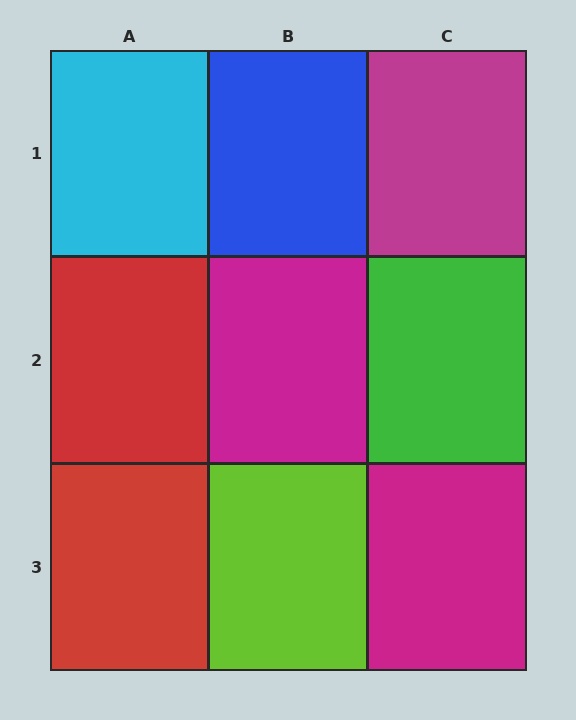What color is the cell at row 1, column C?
Magenta.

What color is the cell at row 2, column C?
Green.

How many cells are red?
2 cells are red.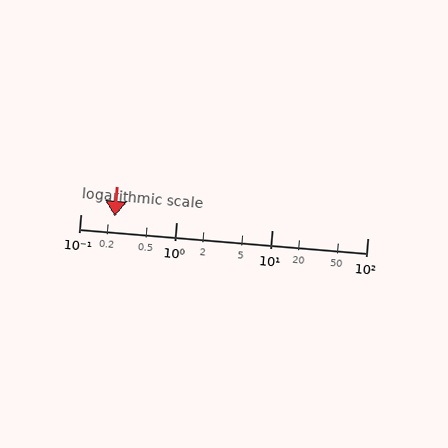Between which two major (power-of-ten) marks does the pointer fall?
The pointer is between 0.1 and 1.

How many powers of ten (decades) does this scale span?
The scale spans 3 decades, from 0.1 to 100.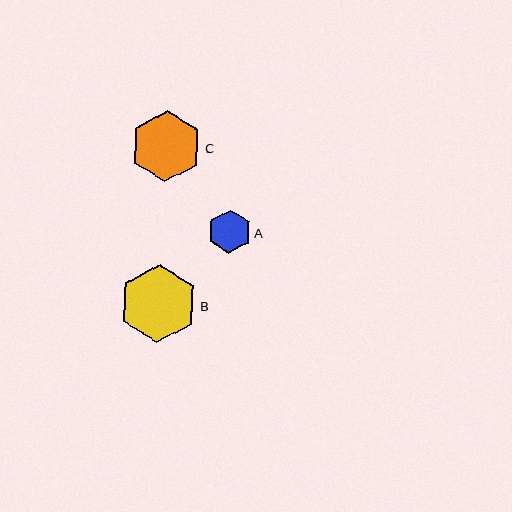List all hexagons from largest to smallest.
From largest to smallest: B, C, A.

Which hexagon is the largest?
Hexagon B is the largest with a size of approximately 78 pixels.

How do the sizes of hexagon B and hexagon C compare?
Hexagon B and hexagon C are approximately the same size.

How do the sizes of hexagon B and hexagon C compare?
Hexagon B and hexagon C are approximately the same size.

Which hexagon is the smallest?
Hexagon A is the smallest with a size of approximately 44 pixels.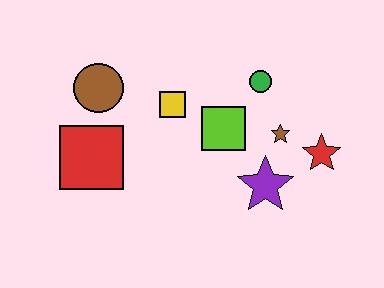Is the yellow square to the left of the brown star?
Yes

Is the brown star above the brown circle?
No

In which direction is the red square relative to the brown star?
The red square is to the left of the brown star.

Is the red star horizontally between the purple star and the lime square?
No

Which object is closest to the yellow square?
The lime square is closest to the yellow square.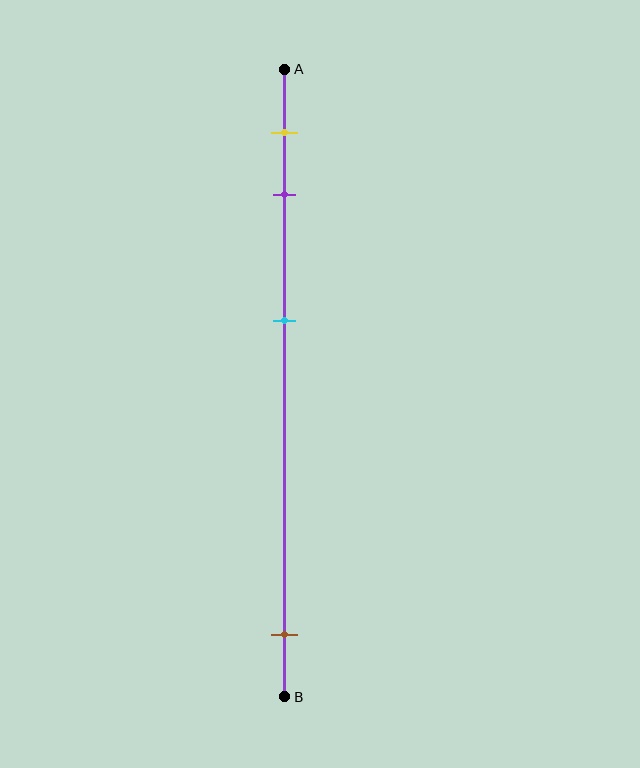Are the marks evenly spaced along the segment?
No, the marks are not evenly spaced.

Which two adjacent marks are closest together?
The yellow and purple marks are the closest adjacent pair.